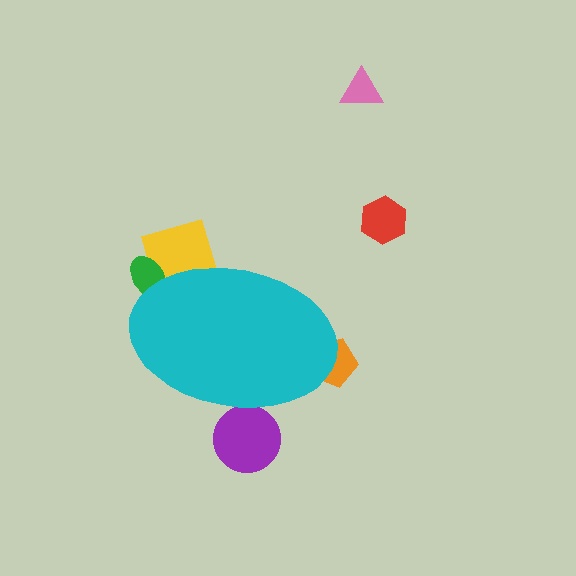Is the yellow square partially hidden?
Yes, the yellow square is partially hidden behind the cyan ellipse.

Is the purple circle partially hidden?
Yes, the purple circle is partially hidden behind the cyan ellipse.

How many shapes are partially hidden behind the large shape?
4 shapes are partially hidden.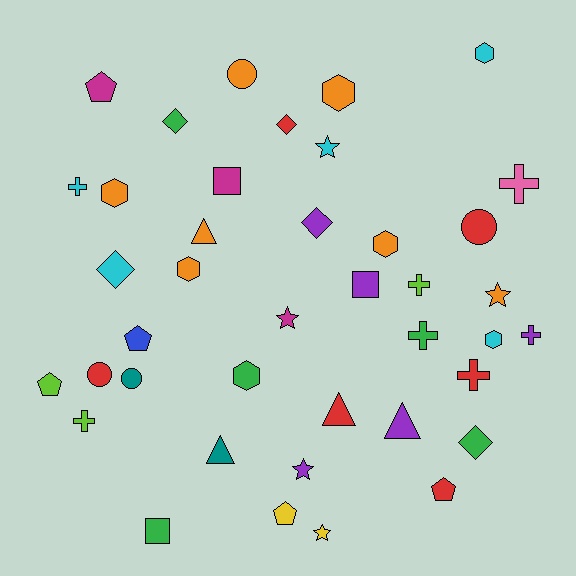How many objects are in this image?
There are 40 objects.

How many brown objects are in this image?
There are no brown objects.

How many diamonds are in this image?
There are 5 diamonds.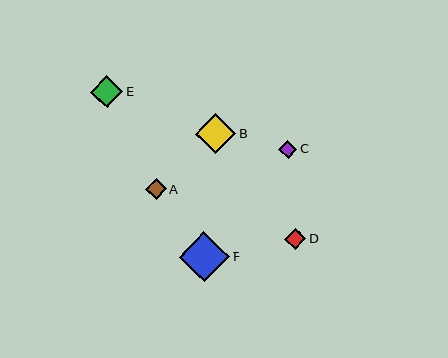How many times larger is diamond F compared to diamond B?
Diamond F is approximately 1.3 times the size of diamond B.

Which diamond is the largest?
Diamond F is the largest with a size of approximately 50 pixels.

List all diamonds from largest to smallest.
From largest to smallest: F, B, E, D, A, C.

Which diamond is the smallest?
Diamond C is the smallest with a size of approximately 18 pixels.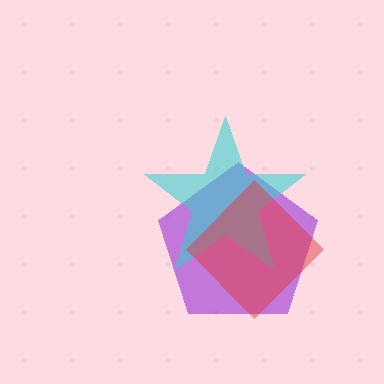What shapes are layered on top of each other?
The layered shapes are: a purple pentagon, a cyan star, a red diamond.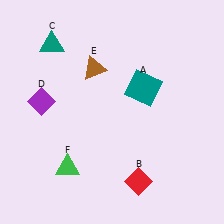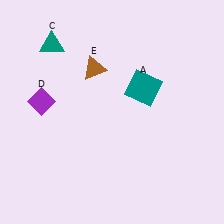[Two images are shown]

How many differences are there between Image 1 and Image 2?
There are 2 differences between the two images.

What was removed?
The green triangle (F), the red diamond (B) were removed in Image 2.